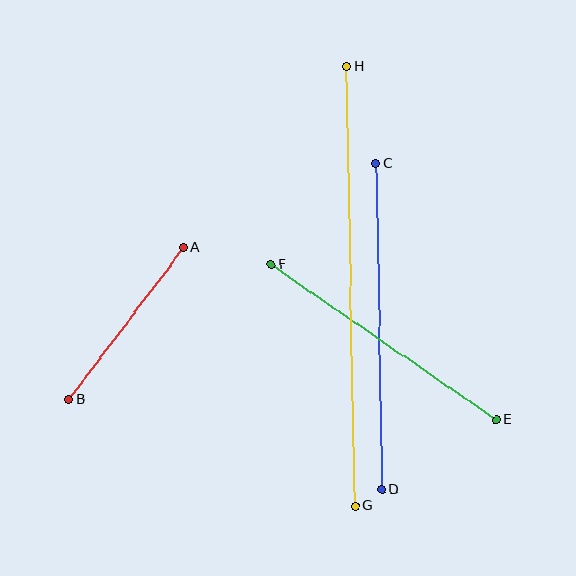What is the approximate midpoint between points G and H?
The midpoint is at approximately (351, 286) pixels.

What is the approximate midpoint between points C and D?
The midpoint is at approximately (379, 326) pixels.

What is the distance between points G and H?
The distance is approximately 439 pixels.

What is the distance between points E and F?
The distance is approximately 273 pixels.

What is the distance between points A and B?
The distance is approximately 190 pixels.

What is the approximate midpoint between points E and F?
The midpoint is at approximately (384, 342) pixels.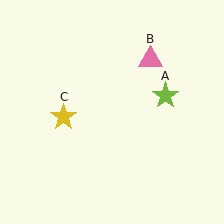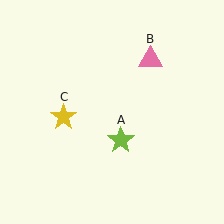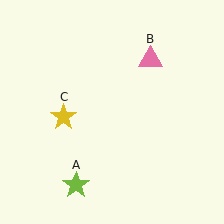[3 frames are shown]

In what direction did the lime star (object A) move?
The lime star (object A) moved down and to the left.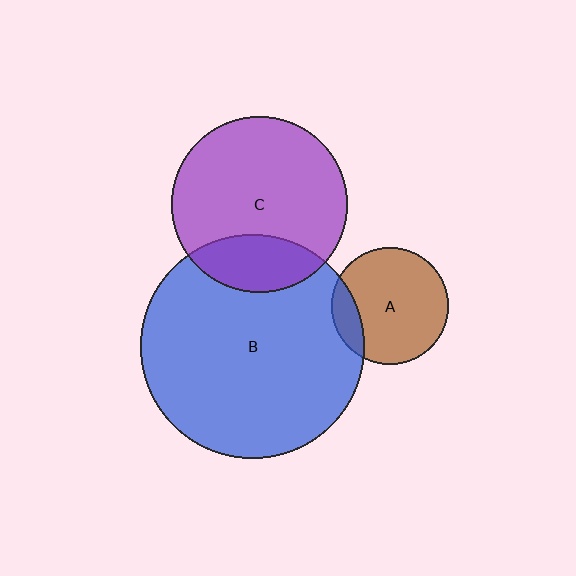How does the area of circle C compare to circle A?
Approximately 2.3 times.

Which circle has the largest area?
Circle B (blue).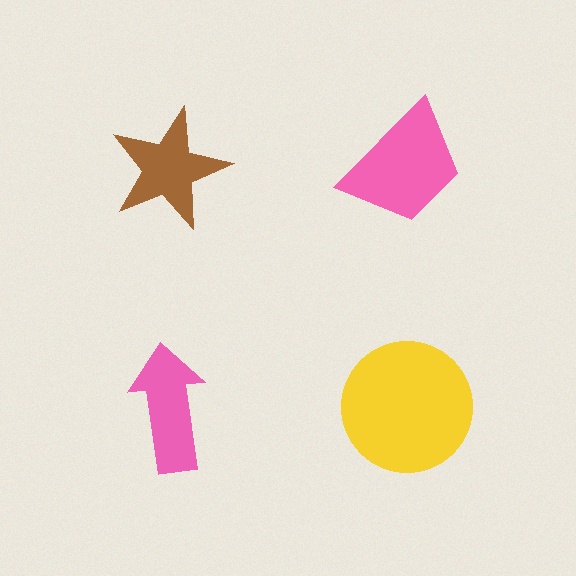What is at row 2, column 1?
A pink arrow.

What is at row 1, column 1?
A brown star.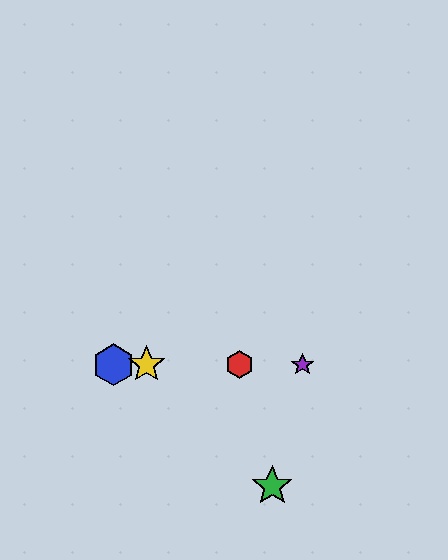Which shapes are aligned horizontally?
The red hexagon, the blue hexagon, the yellow star, the purple star are aligned horizontally.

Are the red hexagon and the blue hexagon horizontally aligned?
Yes, both are at y≈365.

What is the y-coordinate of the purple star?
The purple star is at y≈365.